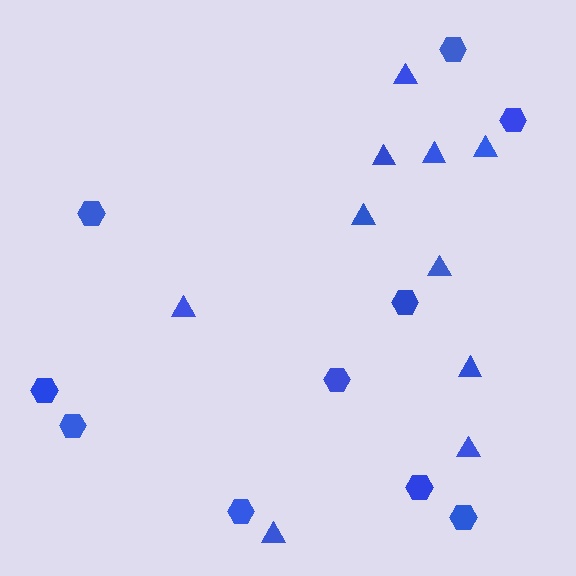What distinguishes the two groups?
There are 2 groups: one group of triangles (10) and one group of hexagons (10).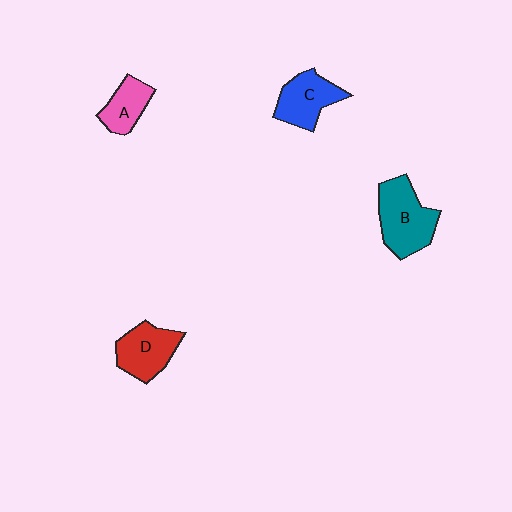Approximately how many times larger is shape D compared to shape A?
Approximately 1.4 times.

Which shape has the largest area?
Shape B (teal).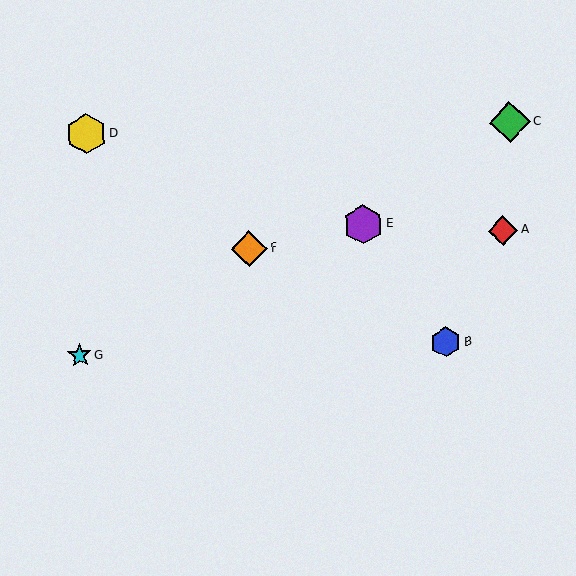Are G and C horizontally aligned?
No, G is at y≈355 and C is at y≈122.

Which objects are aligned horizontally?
Objects B, G are aligned horizontally.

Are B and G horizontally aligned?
Yes, both are at y≈342.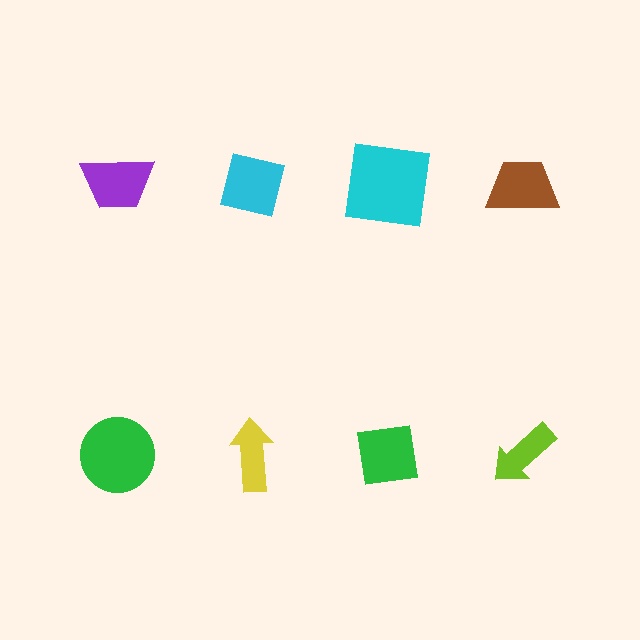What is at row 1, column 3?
A cyan square.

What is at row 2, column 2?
A yellow arrow.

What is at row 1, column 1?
A purple trapezoid.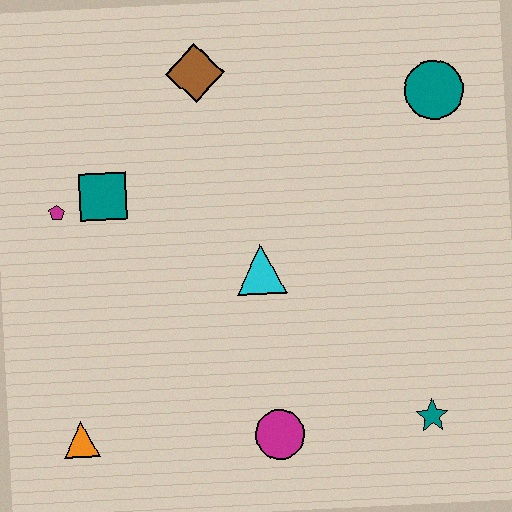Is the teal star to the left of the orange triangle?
No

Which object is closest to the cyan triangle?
The magenta circle is closest to the cyan triangle.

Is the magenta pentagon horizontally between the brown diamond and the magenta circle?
No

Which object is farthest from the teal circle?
The orange triangle is farthest from the teal circle.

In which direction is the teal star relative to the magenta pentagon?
The teal star is to the right of the magenta pentagon.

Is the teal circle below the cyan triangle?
No